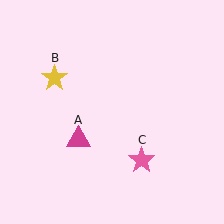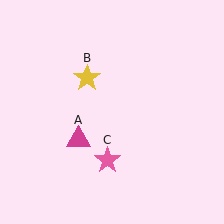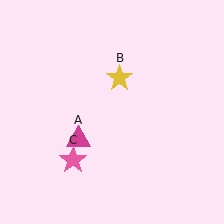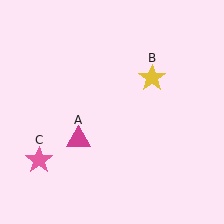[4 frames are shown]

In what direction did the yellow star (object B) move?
The yellow star (object B) moved right.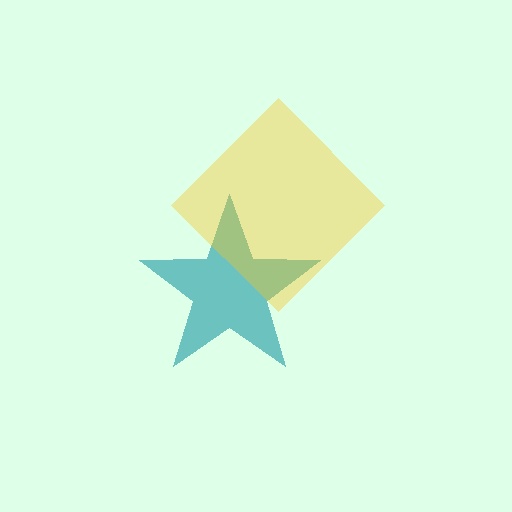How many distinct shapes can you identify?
There are 2 distinct shapes: a teal star, a yellow diamond.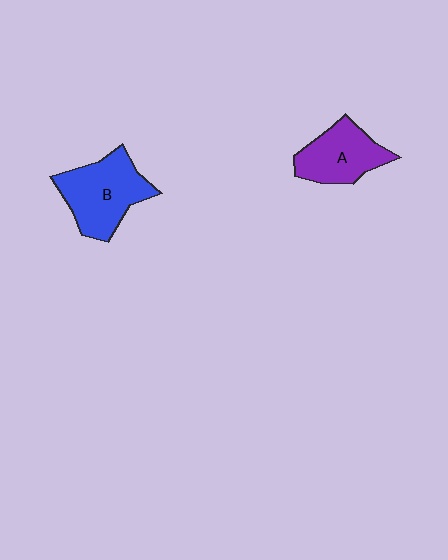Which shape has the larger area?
Shape B (blue).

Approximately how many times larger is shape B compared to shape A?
Approximately 1.3 times.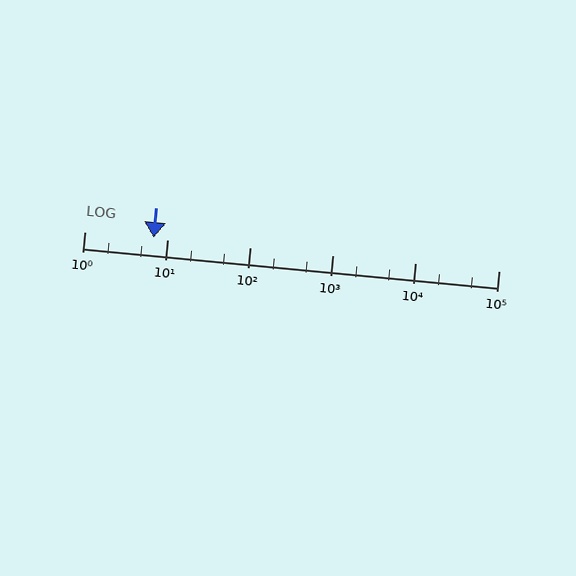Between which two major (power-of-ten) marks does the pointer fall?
The pointer is between 1 and 10.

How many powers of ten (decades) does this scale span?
The scale spans 5 decades, from 1 to 100000.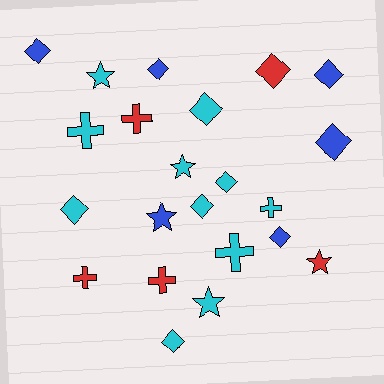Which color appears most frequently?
Cyan, with 11 objects.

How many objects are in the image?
There are 22 objects.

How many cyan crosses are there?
There are 3 cyan crosses.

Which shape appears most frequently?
Diamond, with 11 objects.